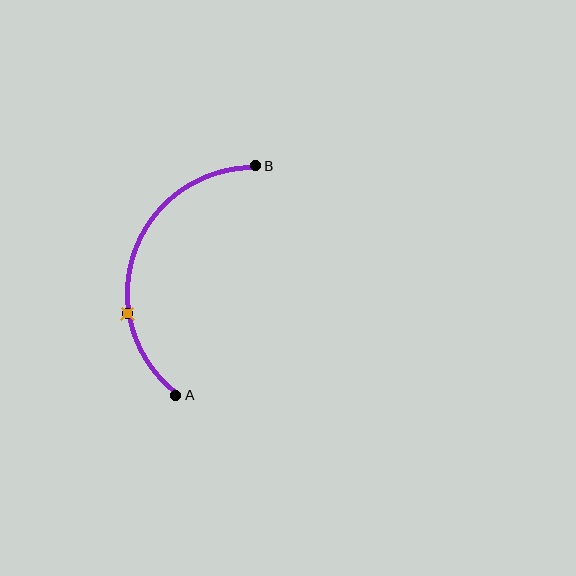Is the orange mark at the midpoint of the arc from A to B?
No. The orange mark lies on the arc but is closer to endpoint A. The arc midpoint would be at the point on the curve equidistant along the arc from both A and B.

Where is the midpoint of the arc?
The arc midpoint is the point on the curve farthest from the straight line joining A and B. It sits to the left of that line.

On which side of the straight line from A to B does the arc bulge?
The arc bulges to the left of the straight line connecting A and B.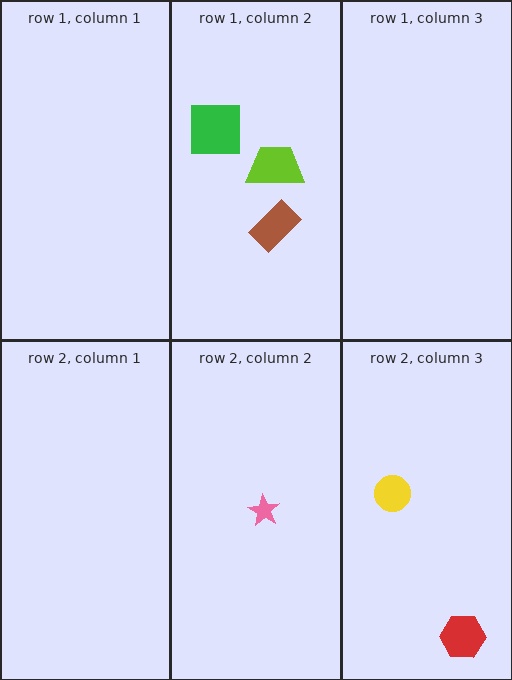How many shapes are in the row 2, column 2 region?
1.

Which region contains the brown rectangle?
The row 1, column 2 region.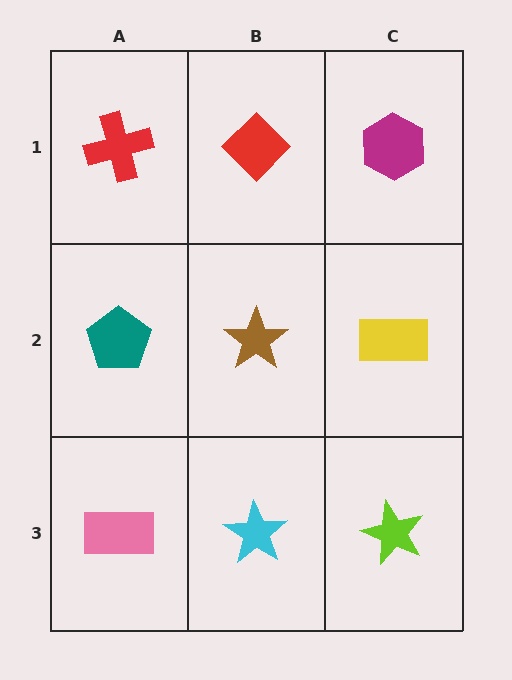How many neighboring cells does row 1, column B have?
3.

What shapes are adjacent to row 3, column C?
A yellow rectangle (row 2, column C), a cyan star (row 3, column B).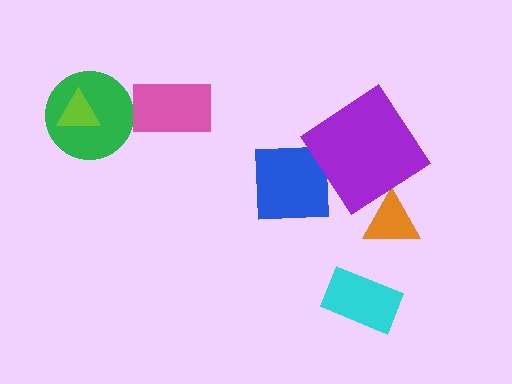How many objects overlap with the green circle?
1 object overlaps with the green circle.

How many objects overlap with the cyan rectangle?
0 objects overlap with the cyan rectangle.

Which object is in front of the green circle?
The lime triangle is in front of the green circle.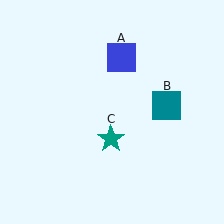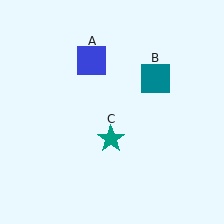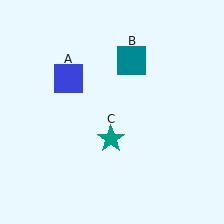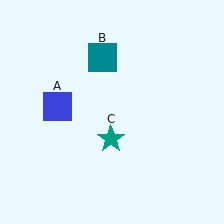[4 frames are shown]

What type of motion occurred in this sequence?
The blue square (object A), teal square (object B) rotated counterclockwise around the center of the scene.